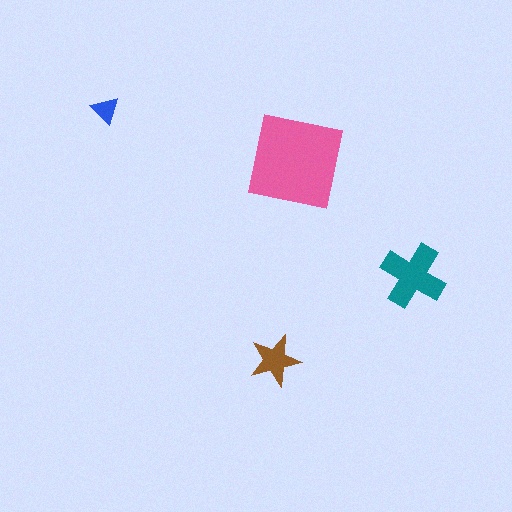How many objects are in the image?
There are 4 objects in the image.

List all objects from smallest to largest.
The blue triangle, the brown star, the teal cross, the pink square.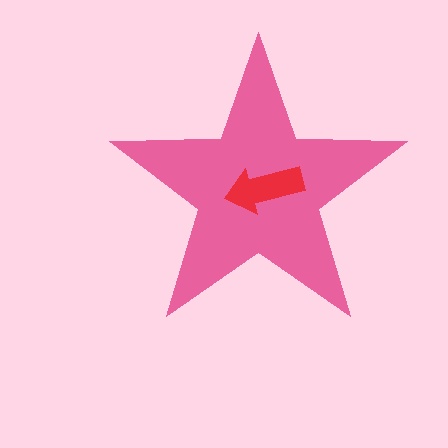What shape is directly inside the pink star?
The red arrow.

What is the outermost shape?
The pink star.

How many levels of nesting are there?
2.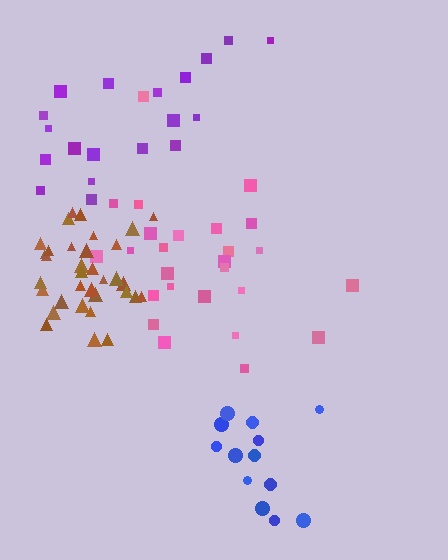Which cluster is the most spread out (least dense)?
Purple.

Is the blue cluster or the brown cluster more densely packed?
Brown.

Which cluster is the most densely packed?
Brown.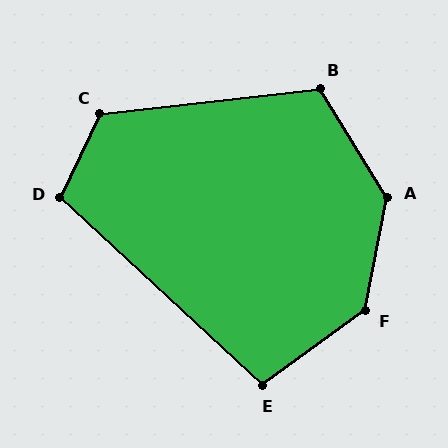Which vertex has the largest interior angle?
F, at approximately 137 degrees.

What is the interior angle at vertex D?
Approximately 107 degrees (obtuse).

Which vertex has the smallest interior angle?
E, at approximately 101 degrees.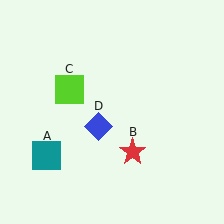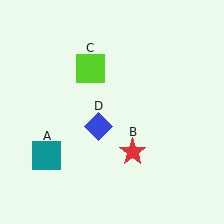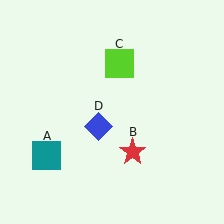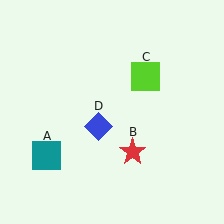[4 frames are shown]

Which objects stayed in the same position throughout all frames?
Teal square (object A) and red star (object B) and blue diamond (object D) remained stationary.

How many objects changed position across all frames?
1 object changed position: lime square (object C).